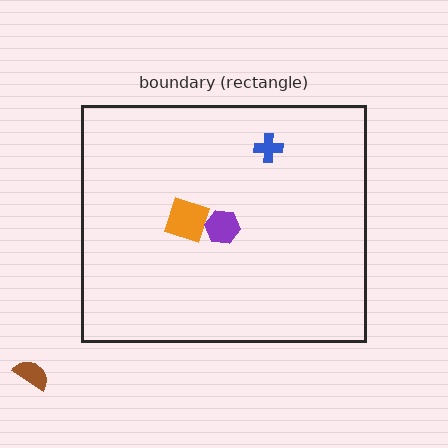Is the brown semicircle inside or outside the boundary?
Outside.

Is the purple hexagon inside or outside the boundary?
Inside.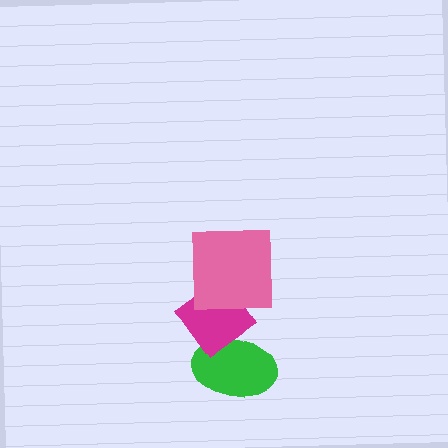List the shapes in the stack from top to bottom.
From top to bottom: the pink square, the magenta diamond, the green ellipse.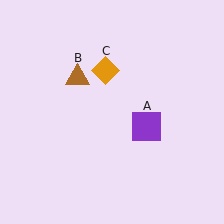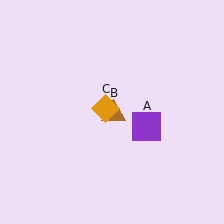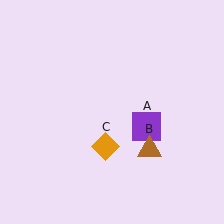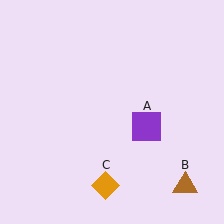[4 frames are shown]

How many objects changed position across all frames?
2 objects changed position: brown triangle (object B), orange diamond (object C).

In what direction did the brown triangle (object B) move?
The brown triangle (object B) moved down and to the right.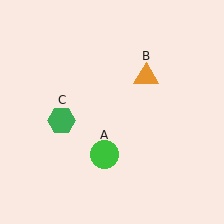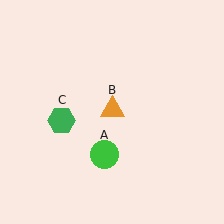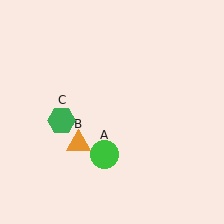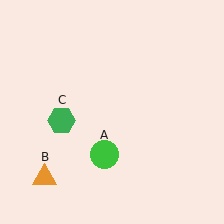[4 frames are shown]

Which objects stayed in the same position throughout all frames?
Green circle (object A) and green hexagon (object C) remained stationary.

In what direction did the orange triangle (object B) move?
The orange triangle (object B) moved down and to the left.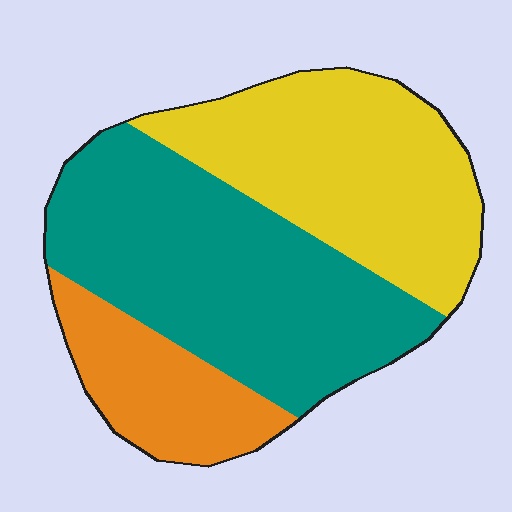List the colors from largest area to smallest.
From largest to smallest: teal, yellow, orange.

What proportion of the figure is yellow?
Yellow covers 36% of the figure.